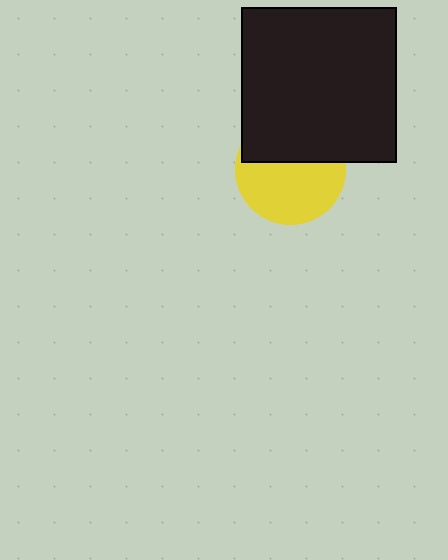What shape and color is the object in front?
The object in front is a black square.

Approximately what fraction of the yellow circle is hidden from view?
Roughly 42% of the yellow circle is hidden behind the black square.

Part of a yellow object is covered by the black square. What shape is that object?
It is a circle.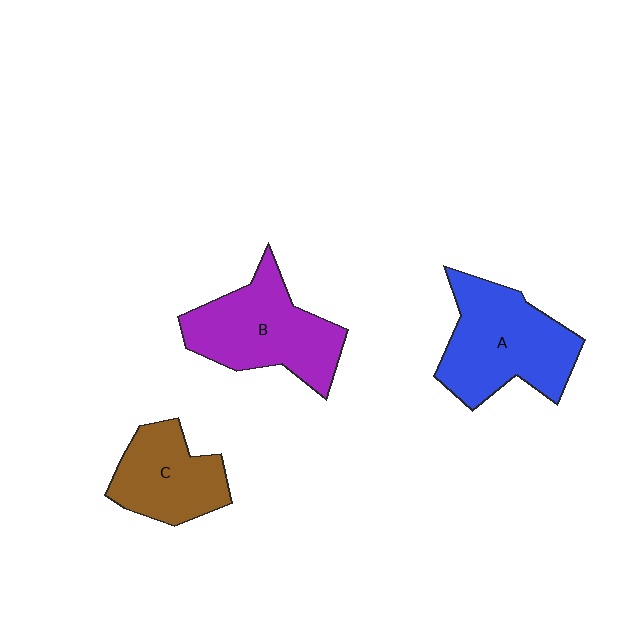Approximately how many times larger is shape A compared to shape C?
Approximately 1.4 times.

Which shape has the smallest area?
Shape C (brown).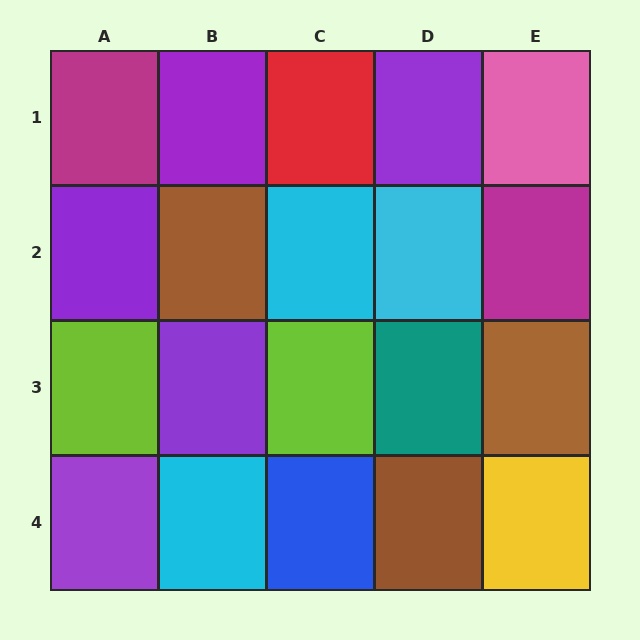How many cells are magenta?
2 cells are magenta.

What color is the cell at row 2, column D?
Cyan.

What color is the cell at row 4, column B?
Cyan.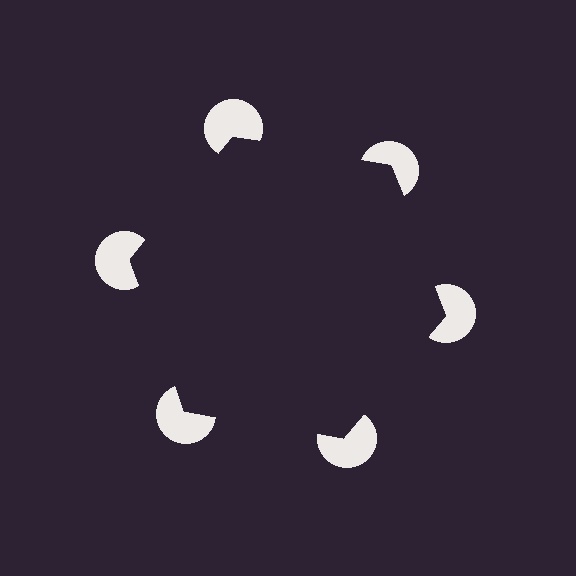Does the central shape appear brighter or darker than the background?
It typically appears slightly darker than the background, even though no actual brightness change is drawn.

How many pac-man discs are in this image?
There are 6 — one at each vertex of the illusory hexagon.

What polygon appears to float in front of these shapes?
An illusory hexagon — its edges are inferred from the aligned wedge cuts in the pac-man discs, not physically drawn.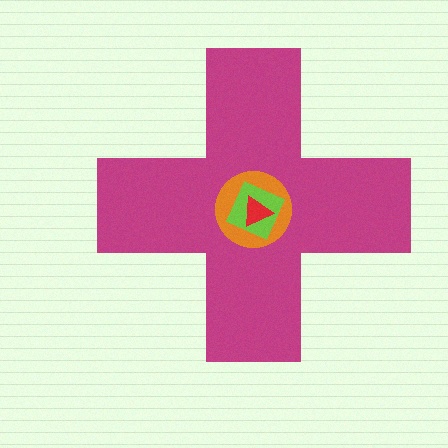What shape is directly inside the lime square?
The red triangle.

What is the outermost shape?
The magenta cross.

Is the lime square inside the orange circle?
Yes.